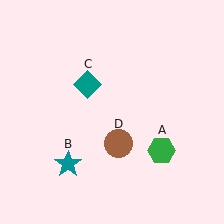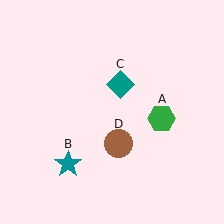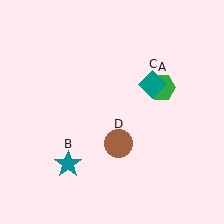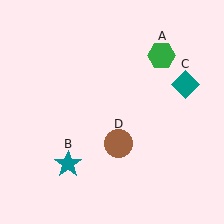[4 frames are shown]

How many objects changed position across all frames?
2 objects changed position: green hexagon (object A), teal diamond (object C).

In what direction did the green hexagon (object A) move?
The green hexagon (object A) moved up.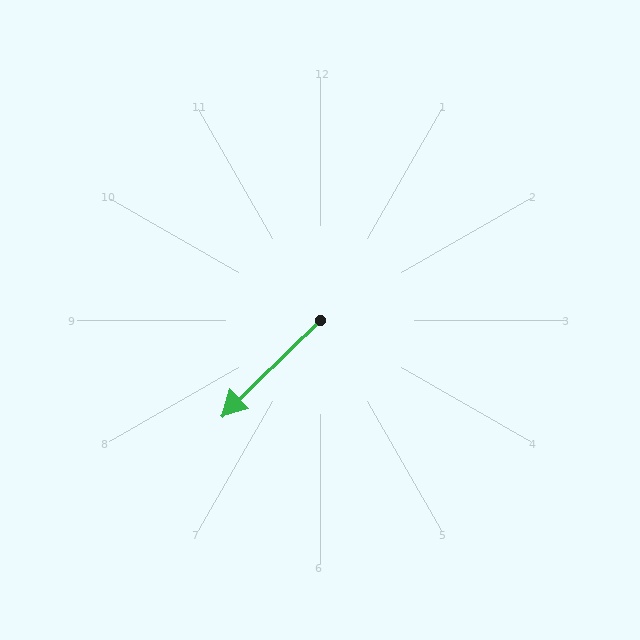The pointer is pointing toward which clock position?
Roughly 8 o'clock.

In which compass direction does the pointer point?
Southwest.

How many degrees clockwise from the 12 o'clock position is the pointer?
Approximately 226 degrees.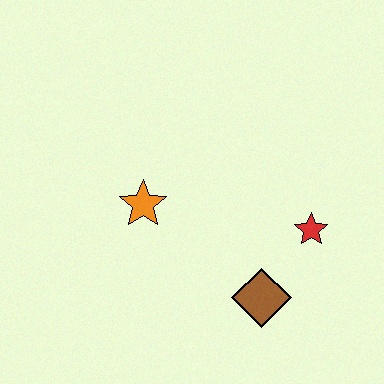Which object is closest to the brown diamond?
The red star is closest to the brown diamond.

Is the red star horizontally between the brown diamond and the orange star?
No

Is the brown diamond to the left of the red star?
Yes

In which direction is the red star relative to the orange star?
The red star is to the right of the orange star.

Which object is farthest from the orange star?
The red star is farthest from the orange star.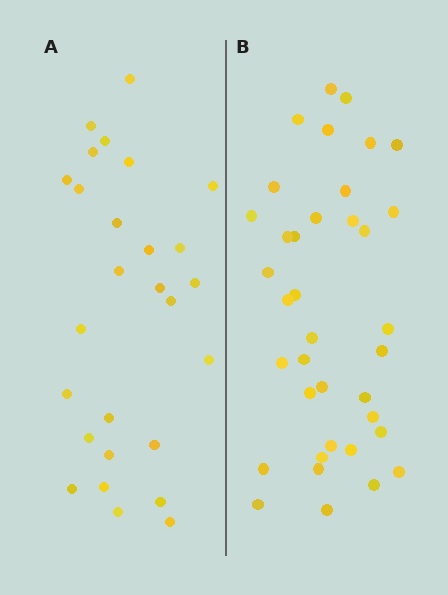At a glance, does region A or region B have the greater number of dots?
Region B (the right region) has more dots.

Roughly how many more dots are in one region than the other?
Region B has roughly 10 or so more dots than region A.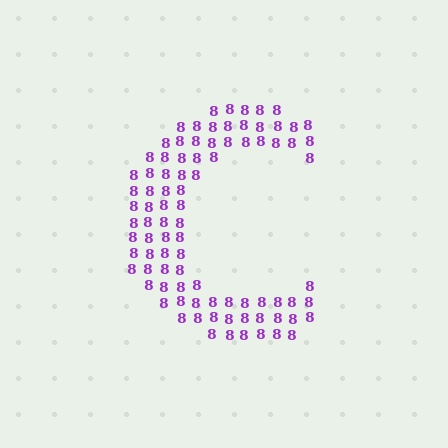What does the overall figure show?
The overall figure shows the letter C.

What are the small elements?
The small elements are digit 8's.